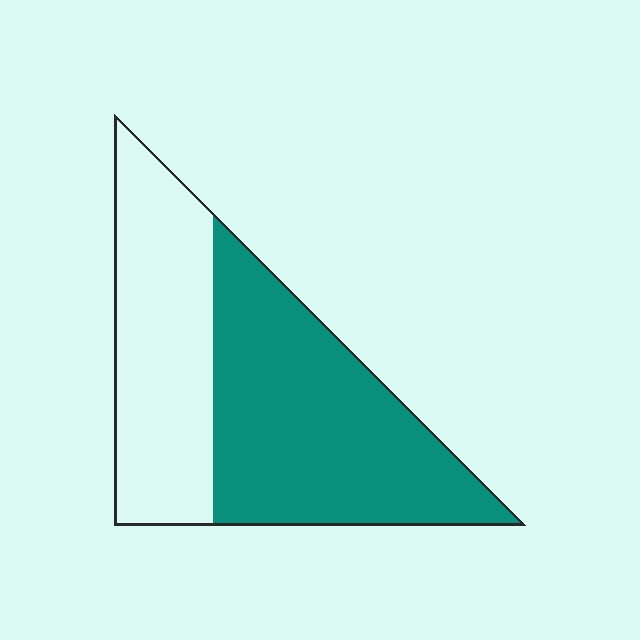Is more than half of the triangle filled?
Yes.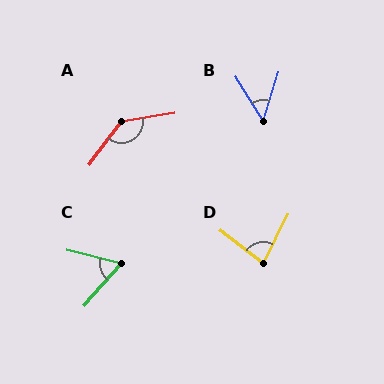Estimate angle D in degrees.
Approximately 78 degrees.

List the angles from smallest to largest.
B (49°), C (63°), D (78°), A (136°).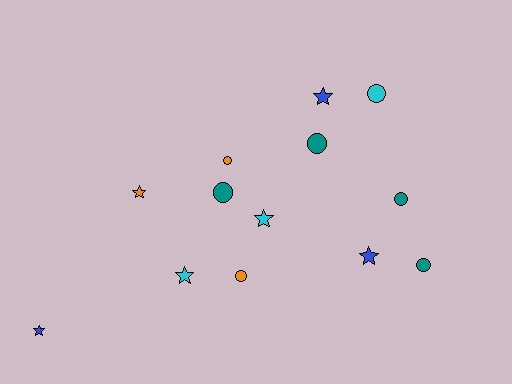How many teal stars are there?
There are no teal stars.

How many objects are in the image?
There are 13 objects.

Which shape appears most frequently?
Circle, with 7 objects.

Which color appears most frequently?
Teal, with 4 objects.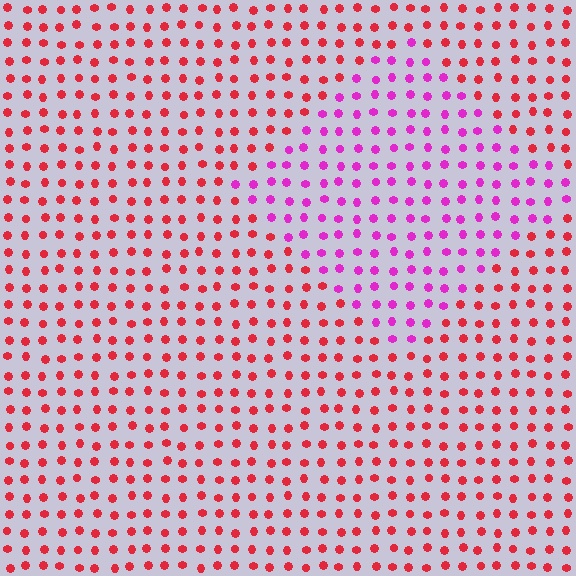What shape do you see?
I see a diamond.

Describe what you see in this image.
The image is filled with small red elements in a uniform arrangement. A diamond-shaped region is visible where the elements are tinted to a slightly different hue, forming a subtle color boundary.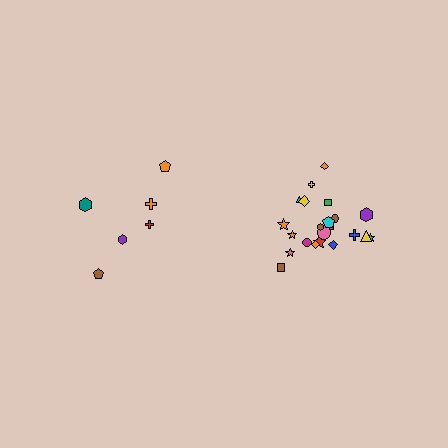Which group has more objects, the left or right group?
The right group.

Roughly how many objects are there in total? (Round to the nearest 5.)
Roughly 30 objects in total.